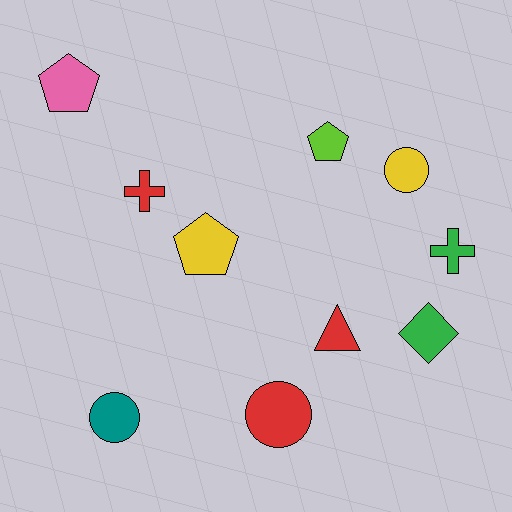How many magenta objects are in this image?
There are no magenta objects.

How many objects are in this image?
There are 10 objects.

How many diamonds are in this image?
There is 1 diamond.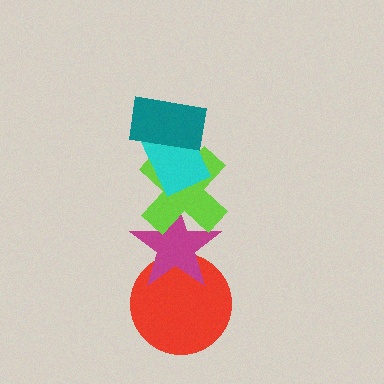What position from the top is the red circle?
The red circle is 5th from the top.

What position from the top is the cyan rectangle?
The cyan rectangle is 2nd from the top.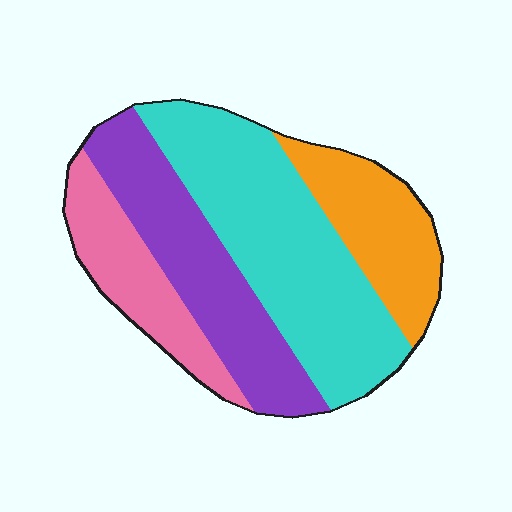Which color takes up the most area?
Cyan, at roughly 40%.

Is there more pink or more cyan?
Cyan.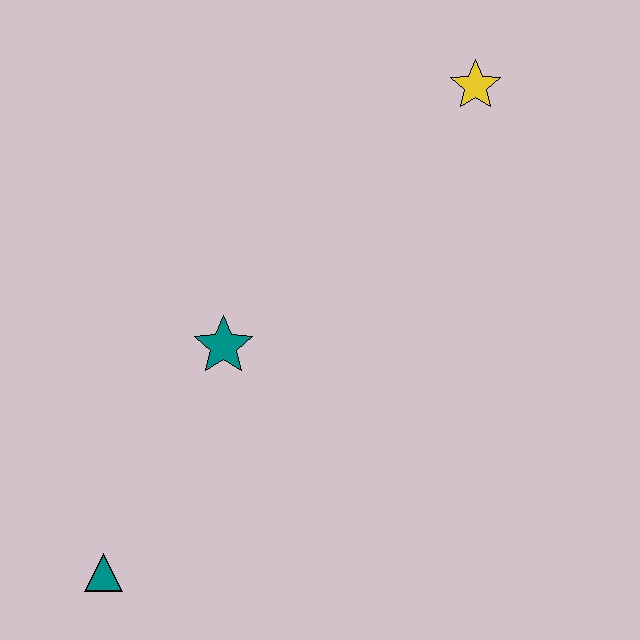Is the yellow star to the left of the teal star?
No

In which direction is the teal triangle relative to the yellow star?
The teal triangle is below the yellow star.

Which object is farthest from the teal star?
The yellow star is farthest from the teal star.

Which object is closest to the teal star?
The teal triangle is closest to the teal star.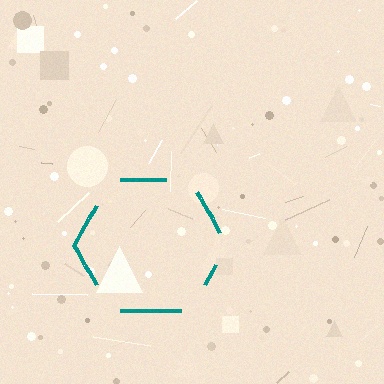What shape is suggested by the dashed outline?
The dashed outline suggests a hexagon.